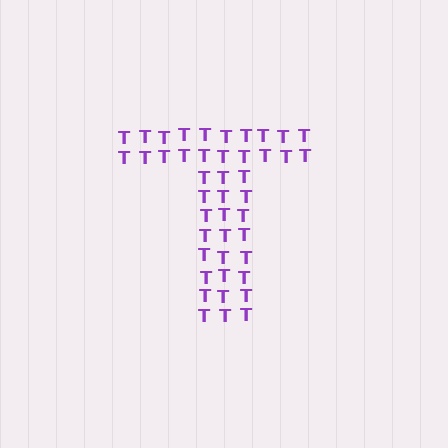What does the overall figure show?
The overall figure shows the letter T.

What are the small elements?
The small elements are letter T's.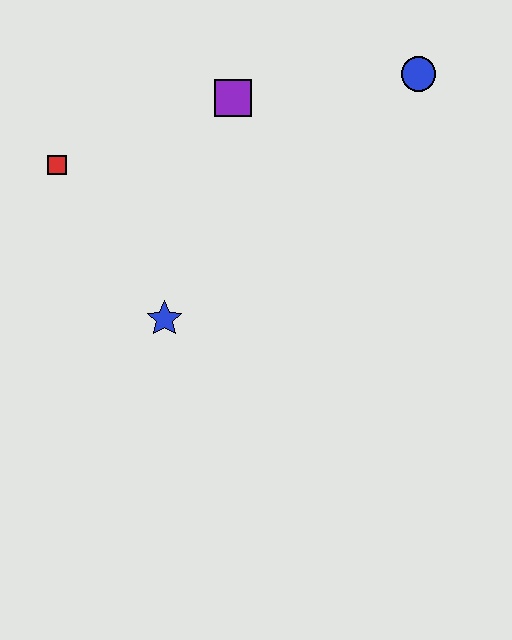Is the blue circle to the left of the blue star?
No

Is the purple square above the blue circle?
No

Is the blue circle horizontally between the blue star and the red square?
No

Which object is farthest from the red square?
The blue circle is farthest from the red square.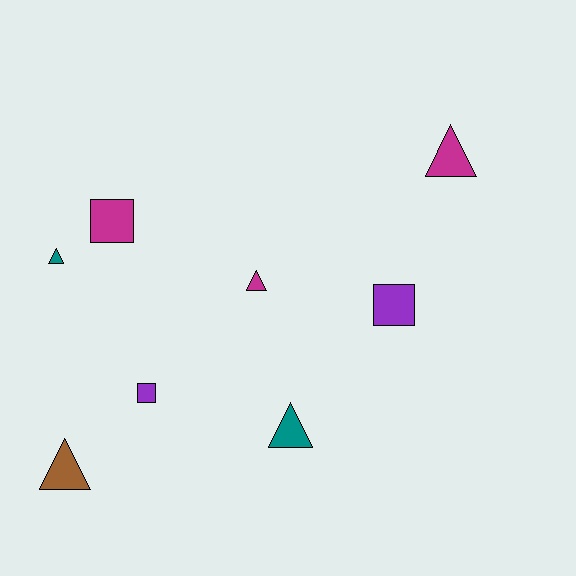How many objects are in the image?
There are 8 objects.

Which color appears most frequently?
Magenta, with 3 objects.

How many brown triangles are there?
There is 1 brown triangle.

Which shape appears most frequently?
Triangle, with 5 objects.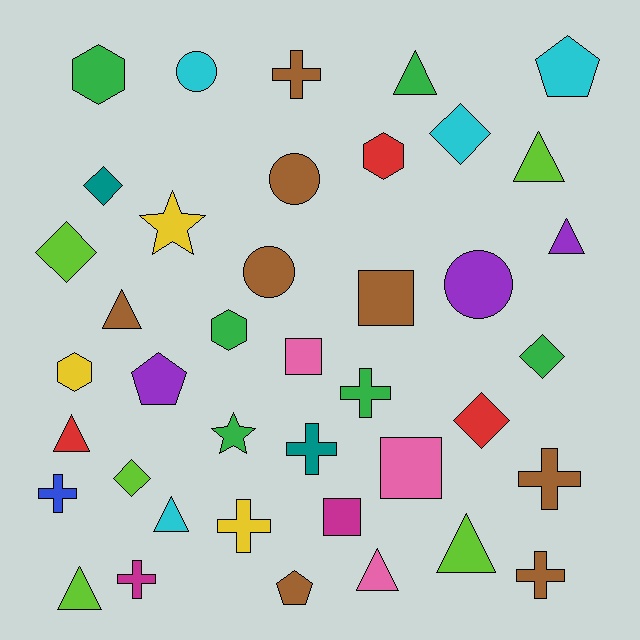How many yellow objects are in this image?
There are 3 yellow objects.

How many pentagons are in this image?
There are 3 pentagons.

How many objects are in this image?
There are 40 objects.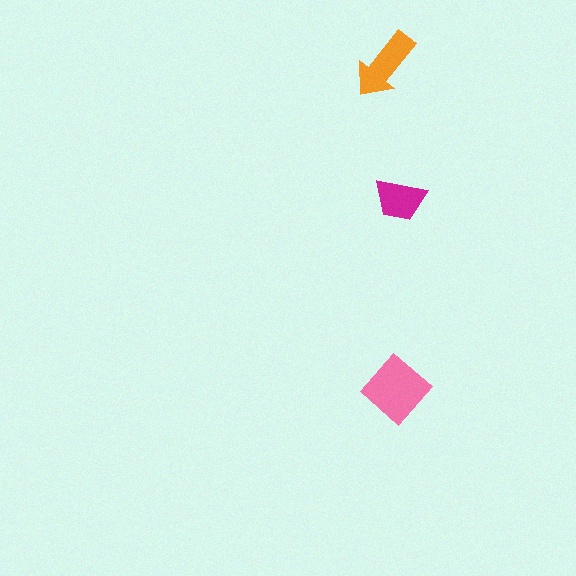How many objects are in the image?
There are 3 objects in the image.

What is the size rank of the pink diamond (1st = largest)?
1st.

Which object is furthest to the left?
The orange arrow is leftmost.